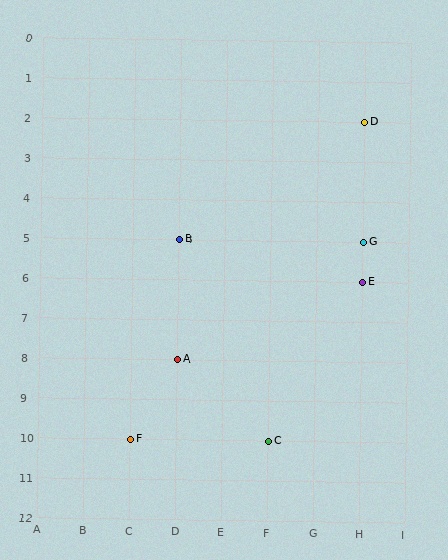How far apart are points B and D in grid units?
Points B and D are 4 columns and 3 rows apart (about 5.0 grid units diagonally).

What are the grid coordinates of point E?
Point E is at grid coordinates (H, 6).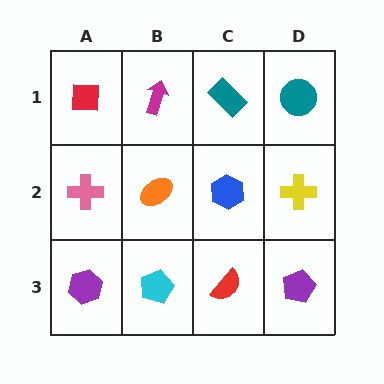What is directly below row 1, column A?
A pink cross.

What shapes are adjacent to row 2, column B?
A magenta arrow (row 1, column B), a cyan pentagon (row 3, column B), a pink cross (row 2, column A), a blue hexagon (row 2, column C).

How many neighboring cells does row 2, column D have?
3.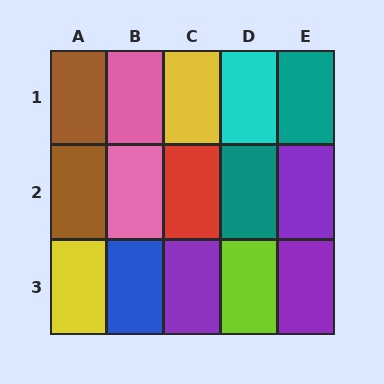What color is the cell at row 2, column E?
Purple.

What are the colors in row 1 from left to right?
Brown, pink, yellow, cyan, teal.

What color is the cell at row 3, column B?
Blue.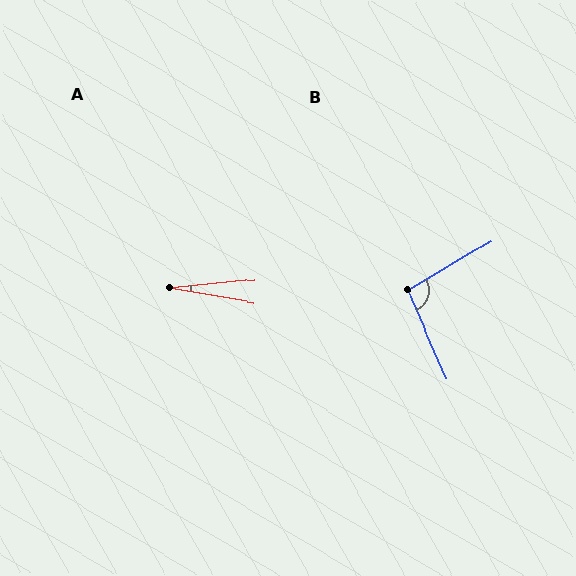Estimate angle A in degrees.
Approximately 15 degrees.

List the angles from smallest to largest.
A (15°), B (96°).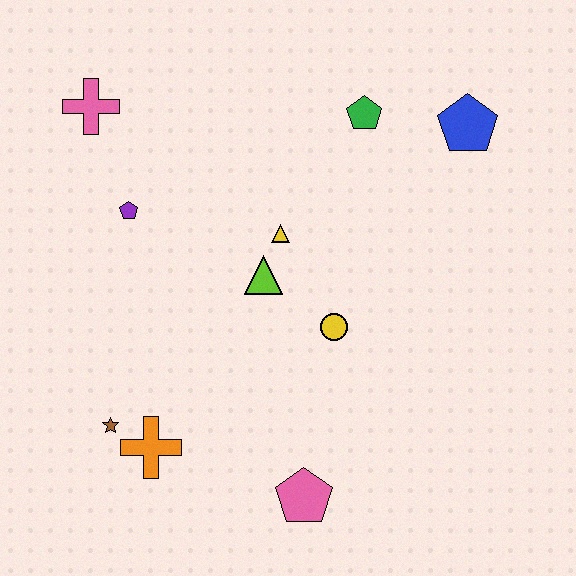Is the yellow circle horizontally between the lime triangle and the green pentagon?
Yes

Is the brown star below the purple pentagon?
Yes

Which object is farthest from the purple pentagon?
The blue pentagon is farthest from the purple pentagon.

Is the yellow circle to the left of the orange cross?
No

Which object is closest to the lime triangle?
The yellow triangle is closest to the lime triangle.